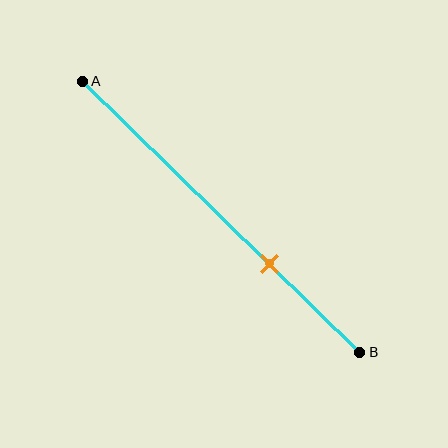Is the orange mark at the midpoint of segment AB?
No, the mark is at about 65% from A, not at the 50% midpoint.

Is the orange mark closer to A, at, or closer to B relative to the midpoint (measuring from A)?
The orange mark is closer to point B than the midpoint of segment AB.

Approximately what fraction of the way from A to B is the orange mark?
The orange mark is approximately 65% of the way from A to B.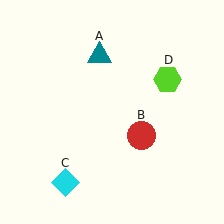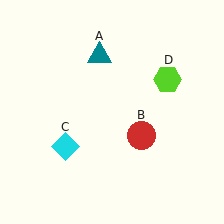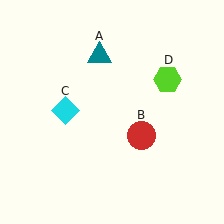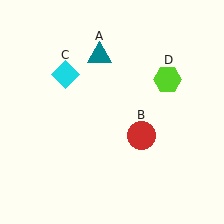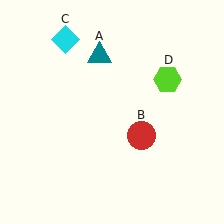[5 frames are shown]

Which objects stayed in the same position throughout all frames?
Teal triangle (object A) and red circle (object B) and lime hexagon (object D) remained stationary.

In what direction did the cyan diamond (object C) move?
The cyan diamond (object C) moved up.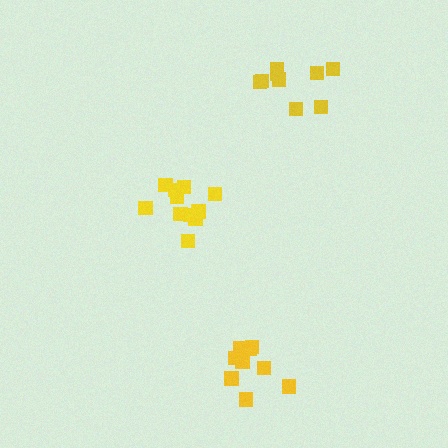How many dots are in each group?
Group 1: 11 dots, Group 2: 9 dots, Group 3: 9 dots (29 total).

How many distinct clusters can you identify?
There are 3 distinct clusters.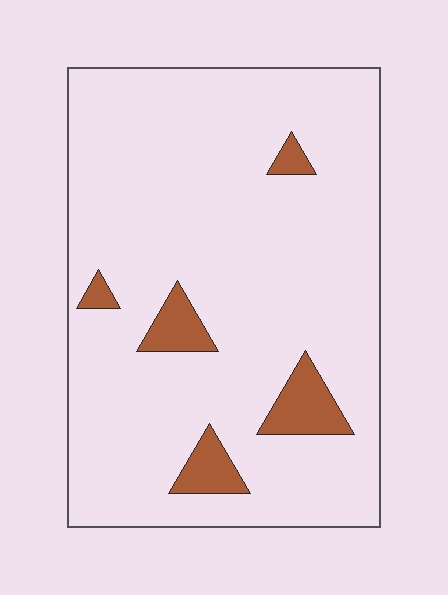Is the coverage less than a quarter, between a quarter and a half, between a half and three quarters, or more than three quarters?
Less than a quarter.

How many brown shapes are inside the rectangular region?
5.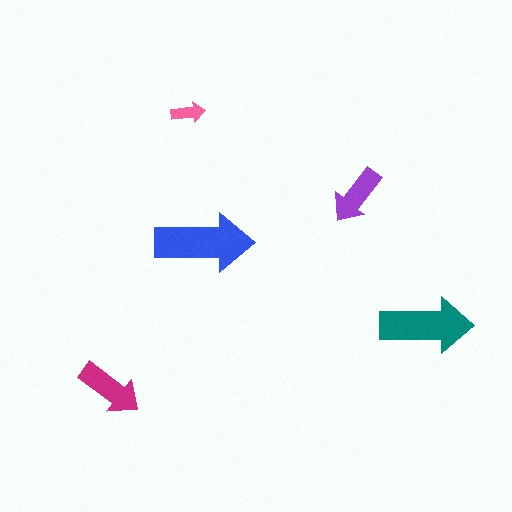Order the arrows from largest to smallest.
the blue one, the teal one, the magenta one, the purple one, the pink one.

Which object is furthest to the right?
The teal arrow is rightmost.